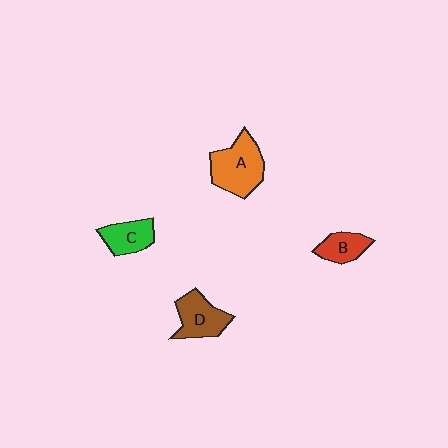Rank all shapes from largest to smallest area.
From largest to smallest: A (orange), D (brown), C (green), B (red).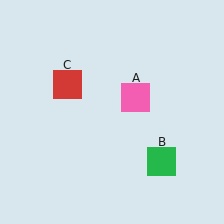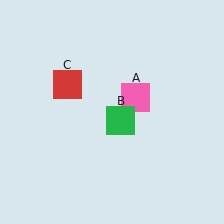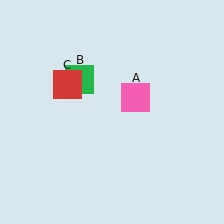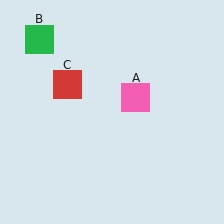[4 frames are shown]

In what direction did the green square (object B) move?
The green square (object B) moved up and to the left.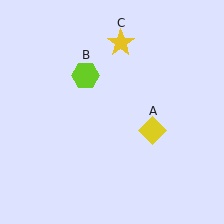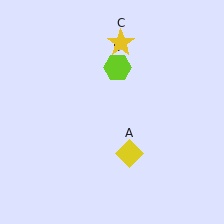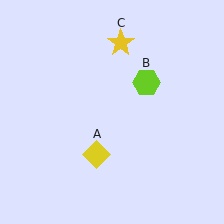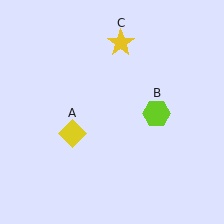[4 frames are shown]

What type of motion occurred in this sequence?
The yellow diamond (object A), lime hexagon (object B) rotated clockwise around the center of the scene.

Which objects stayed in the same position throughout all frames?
Yellow star (object C) remained stationary.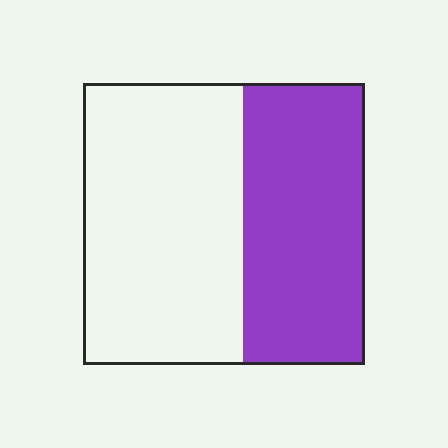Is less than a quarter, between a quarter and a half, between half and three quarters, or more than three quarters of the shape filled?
Between a quarter and a half.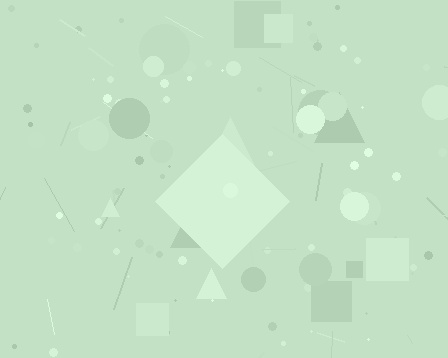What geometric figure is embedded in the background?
A diamond is embedded in the background.